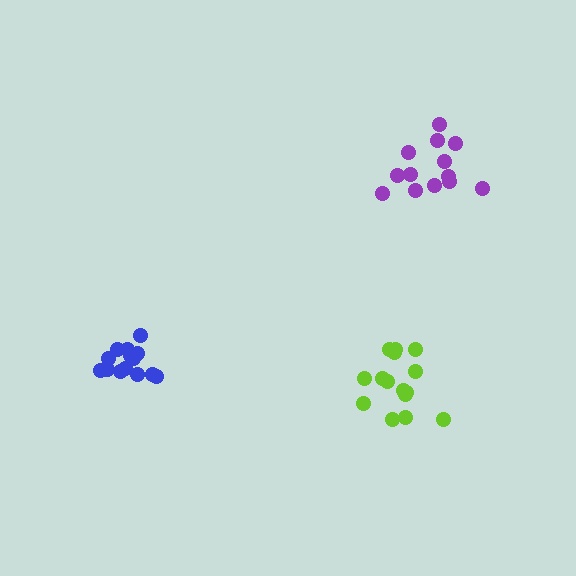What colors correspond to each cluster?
The clusters are colored: lime, purple, blue.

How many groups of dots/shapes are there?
There are 3 groups.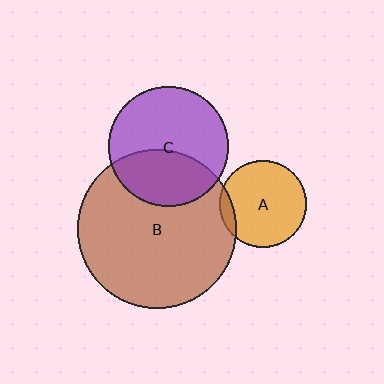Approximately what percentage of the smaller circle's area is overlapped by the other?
Approximately 10%.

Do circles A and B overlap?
Yes.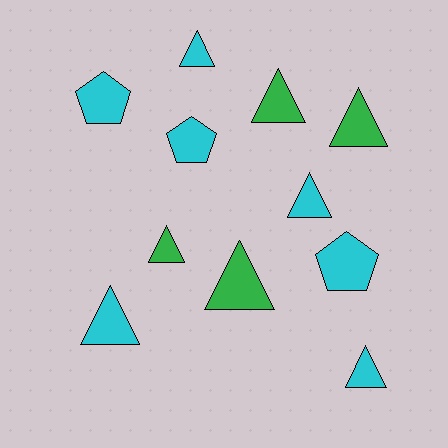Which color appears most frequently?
Cyan, with 7 objects.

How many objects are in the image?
There are 11 objects.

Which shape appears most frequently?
Triangle, with 8 objects.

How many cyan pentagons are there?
There are 3 cyan pentagons.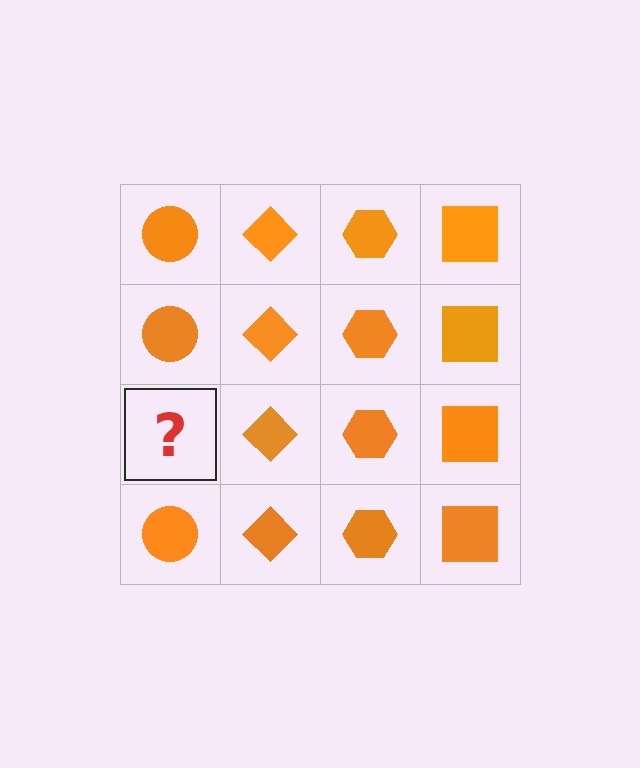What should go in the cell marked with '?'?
The missing cell should contain an orange circle.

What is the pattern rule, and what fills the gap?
The rule is that each column has a consistent shape. The gap should be filled with an orange circle.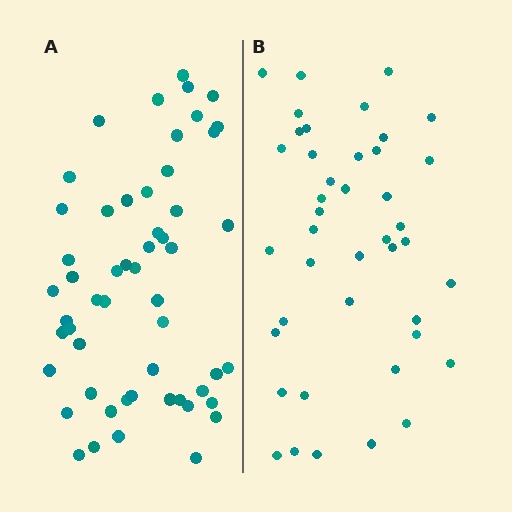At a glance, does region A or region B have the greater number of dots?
Region A (the left region) has more dots.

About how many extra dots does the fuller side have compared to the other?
Region A has roughly 12 or so more dots than region B.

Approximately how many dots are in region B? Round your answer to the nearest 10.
About 40 dots. (The exact count is 42, which rounds to 40.)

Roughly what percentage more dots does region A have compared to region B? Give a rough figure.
About 30% more.